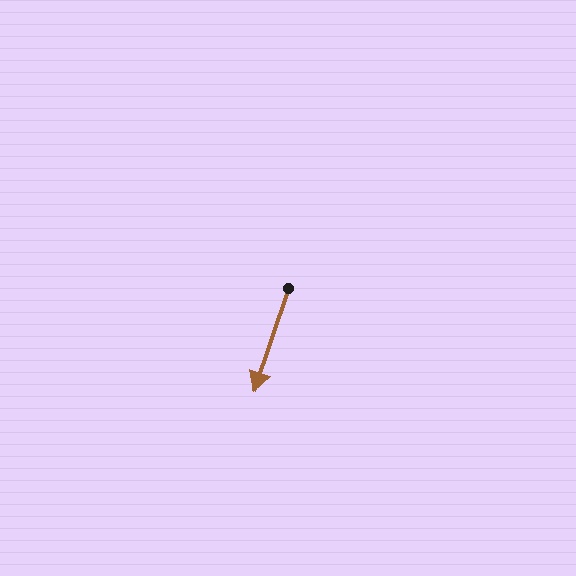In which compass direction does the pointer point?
South.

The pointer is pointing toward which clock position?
Roughly 7 o'clock.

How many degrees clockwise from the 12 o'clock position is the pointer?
Approximately 198 degrees.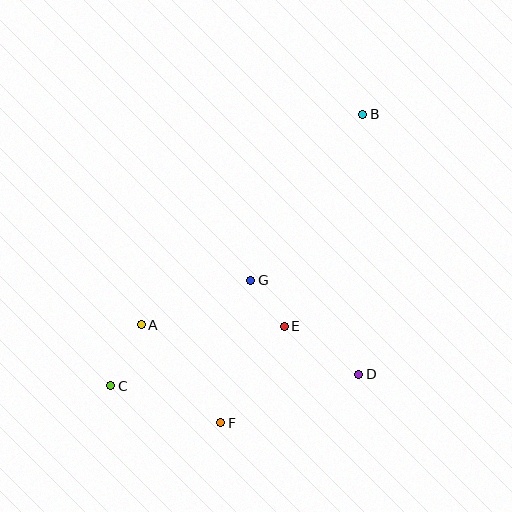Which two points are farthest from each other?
Points B and C are farthest from each other.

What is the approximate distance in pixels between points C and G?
The distance between C and G is approximately 176 pixels.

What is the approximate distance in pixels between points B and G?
The distance between B and G is approximately 200 pixels.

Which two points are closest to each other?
Points E and G are closest to each other.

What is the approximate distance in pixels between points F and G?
The distance between F and G is approximately 145 pixels.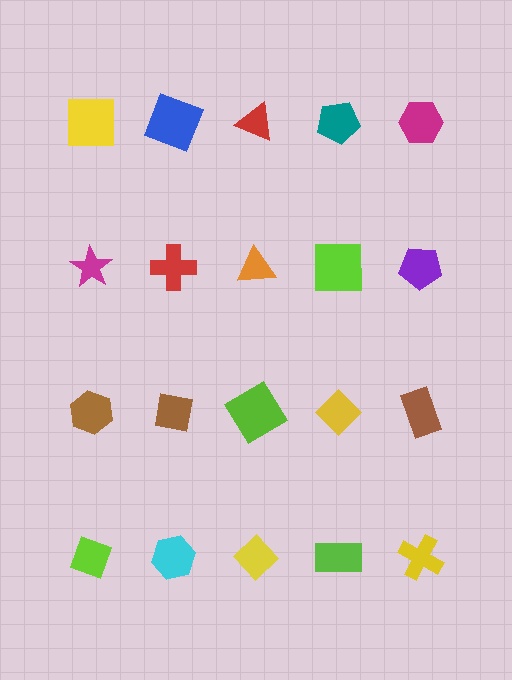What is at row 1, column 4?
A teal pentagon.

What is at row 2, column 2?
A red cross.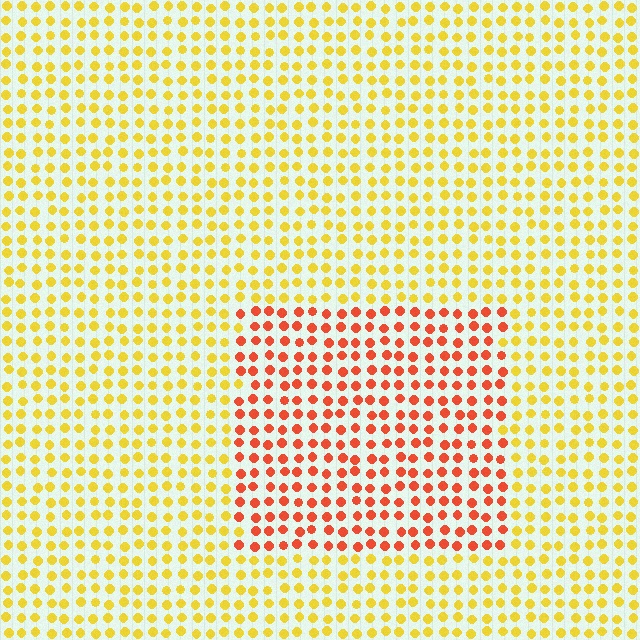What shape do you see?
I see a rectangle.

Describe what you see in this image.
The image is filled with small yellow elements in a uniform arrangement. A rectangle-shaped region is visible where the elements are tinted to a slightly different hue, forming a subtle color boundary.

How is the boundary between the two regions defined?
The boundary is defined purely by a slight shift in hue (about 44 degrees). Spacing, size, and orientation are identical on both sides.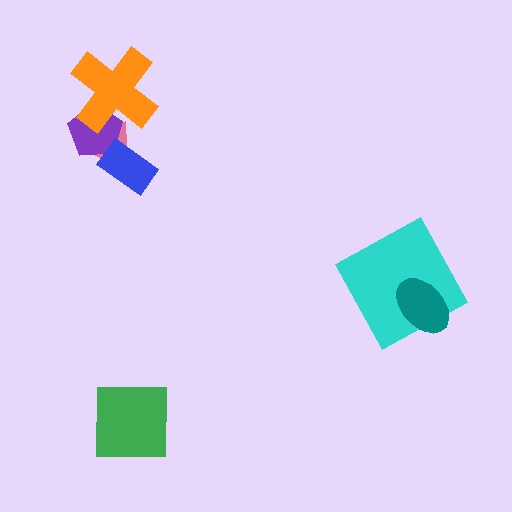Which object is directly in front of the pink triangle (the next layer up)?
The purple pentagon is directly in front of the pink triangle.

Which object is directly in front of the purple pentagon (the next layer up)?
The blue rectangle is directly in front of the purple pentagon.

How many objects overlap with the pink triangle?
3 objects overlap with the pink triangle.